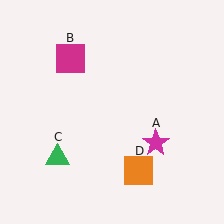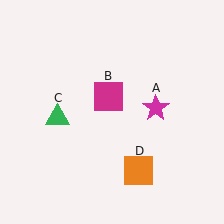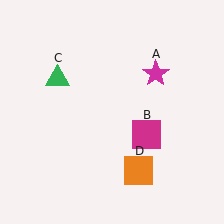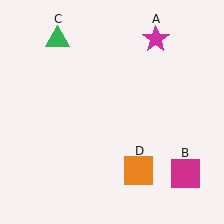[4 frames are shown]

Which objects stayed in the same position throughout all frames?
Orange square (object D) remained stationary.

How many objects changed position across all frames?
3 objects changed position: magenta star (object A), magenta square (object B), green triangle (object C).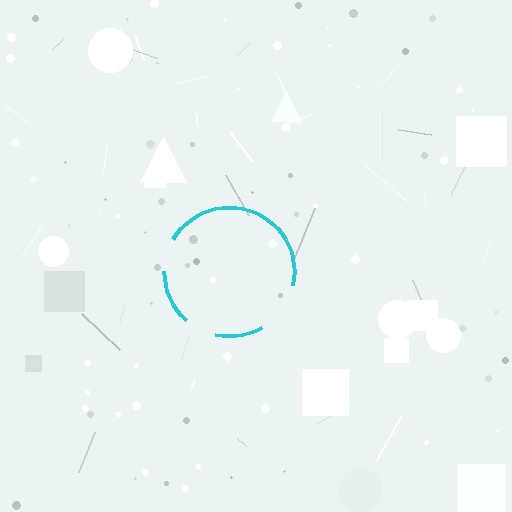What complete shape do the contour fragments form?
The contour fragments form a circle.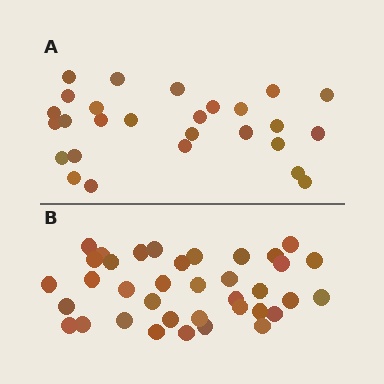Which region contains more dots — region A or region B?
Region B (the bottom region) has more dots.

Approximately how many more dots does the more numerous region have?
Region B has roughly 10 or so more dots than region A.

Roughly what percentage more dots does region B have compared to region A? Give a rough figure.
About 35% more.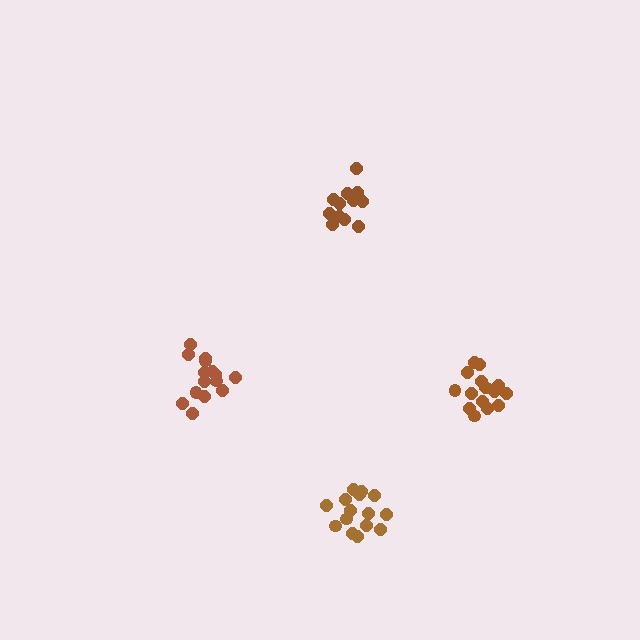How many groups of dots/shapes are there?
There are 4 groups.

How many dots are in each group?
Group 1: 16 dots, Group 2: 15 dots, Group 3: 12 dots, Group 4: 15 dots (58 total).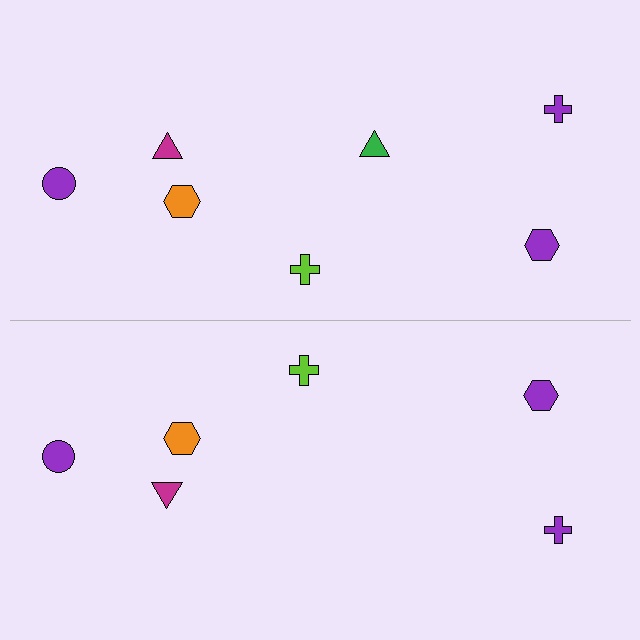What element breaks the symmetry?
A green triangle is missing from the bottom side.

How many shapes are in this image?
There are 13 shapes in this image.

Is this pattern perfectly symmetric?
No, the pattern is not perfectly symmetric. A green triangle is missing from the bottom side.